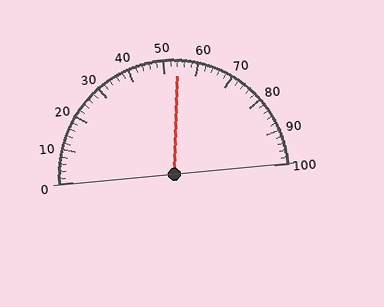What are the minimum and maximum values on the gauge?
The gauge ranges from 0 to 100.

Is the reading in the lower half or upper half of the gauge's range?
The reading is in the upper half of the range (0 to 100).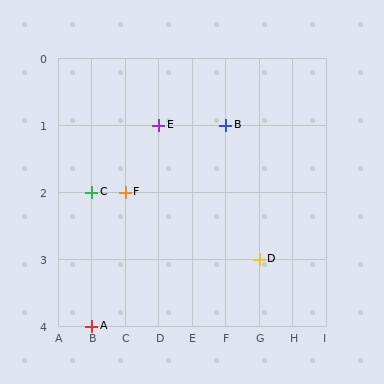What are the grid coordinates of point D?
Point D is at grid coordinates (G, 3).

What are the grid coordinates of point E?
Point E is at grid coordinates (D, 1).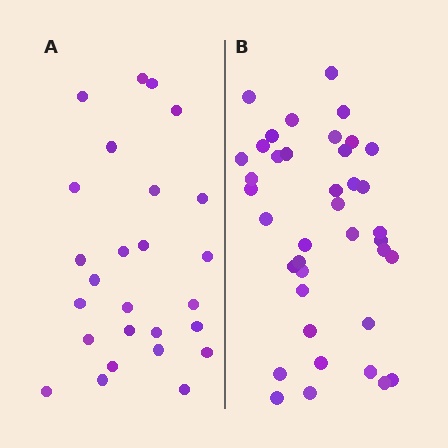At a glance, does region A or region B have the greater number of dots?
Region B (the right region) has more dots.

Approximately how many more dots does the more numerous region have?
Region B has approximately 15 more dots than region A.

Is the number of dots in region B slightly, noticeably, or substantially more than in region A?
Region B has substantially more. The ratio is roughly 1.5 to 1.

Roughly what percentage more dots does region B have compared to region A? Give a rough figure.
About 50% more.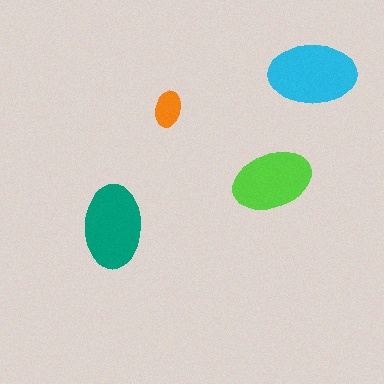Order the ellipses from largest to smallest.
the cyan one, the teal one, the lime one, the orange one.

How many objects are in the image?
There are 4 objects in the image.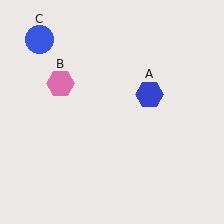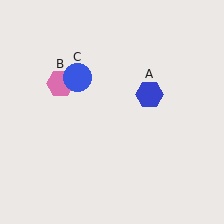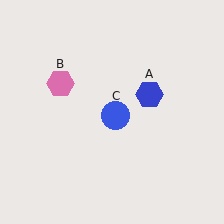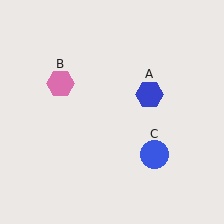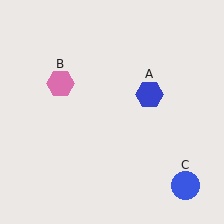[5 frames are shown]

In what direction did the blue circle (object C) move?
The blue circle (object C) moved down and to the right.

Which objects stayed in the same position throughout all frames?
Blue hexagon (object A) and pink hexagon (object B) remained stationary.